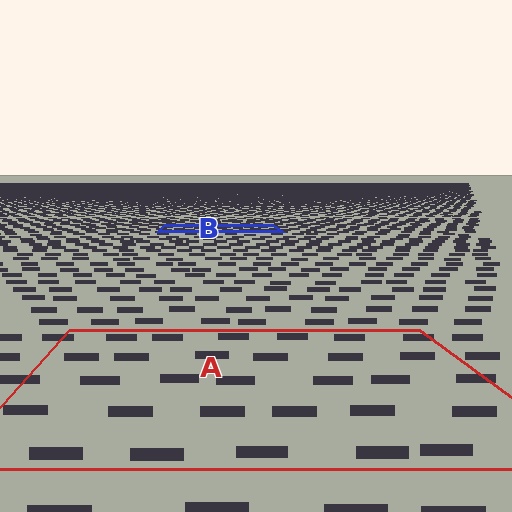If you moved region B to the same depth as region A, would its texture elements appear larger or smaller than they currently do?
They would appear larger. At a closer depth, the same texture elements are projected at a bigger on-screen size.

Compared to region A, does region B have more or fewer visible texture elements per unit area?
Region B has more texture elements per unit area — they are packed more densely because it is farther away.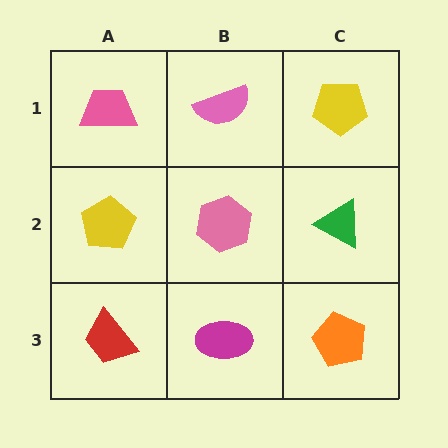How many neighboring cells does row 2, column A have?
3.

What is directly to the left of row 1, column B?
A pink trapezoid.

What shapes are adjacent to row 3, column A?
A yellow pentagon (row 2, column A), a magenta ellipse (row 3, column B).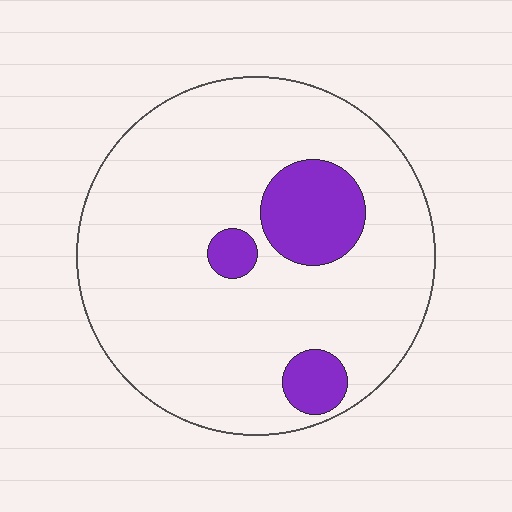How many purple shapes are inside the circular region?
3.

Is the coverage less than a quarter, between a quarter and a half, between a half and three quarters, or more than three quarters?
Less than a quarter.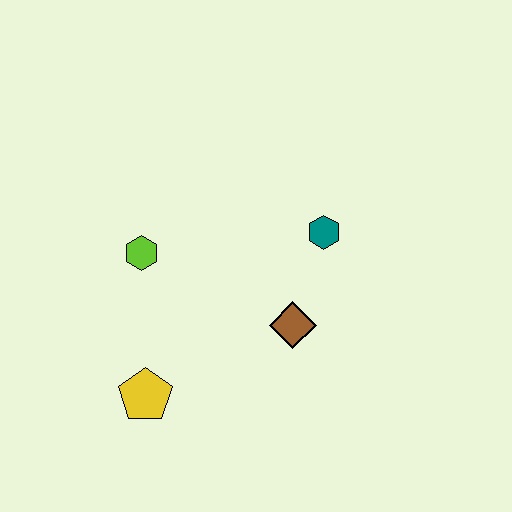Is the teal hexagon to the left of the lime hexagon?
No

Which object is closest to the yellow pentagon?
The lime hexagon is closest to the yellow pentagon.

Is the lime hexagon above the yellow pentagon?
Yes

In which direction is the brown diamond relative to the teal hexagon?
The brown diamond is below the teal hexagon.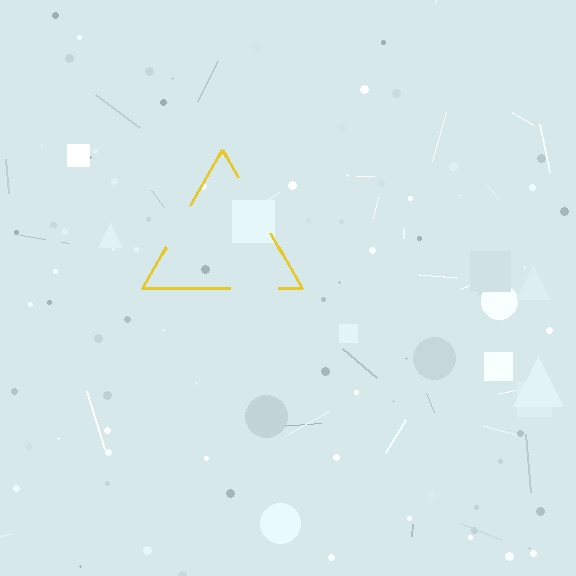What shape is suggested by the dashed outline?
The dashed outline suggests a triangle.